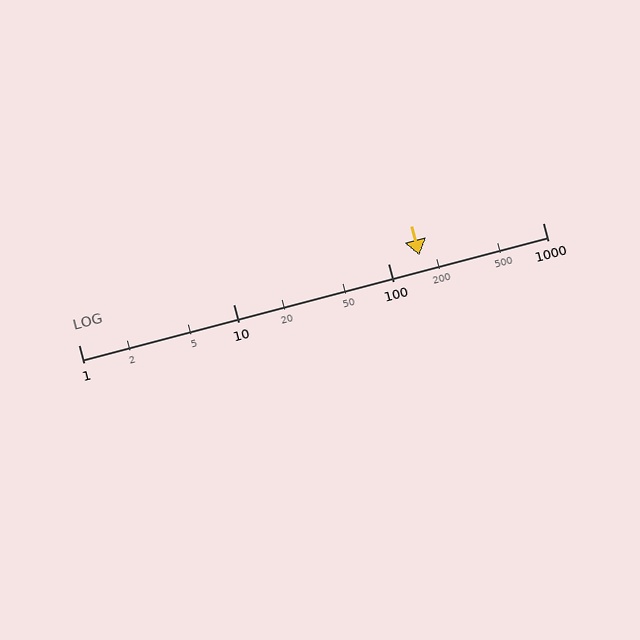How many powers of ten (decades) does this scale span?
The scale spans 3 decades, from 1 to 1000.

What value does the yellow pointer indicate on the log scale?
The pointer indicates approximately 160.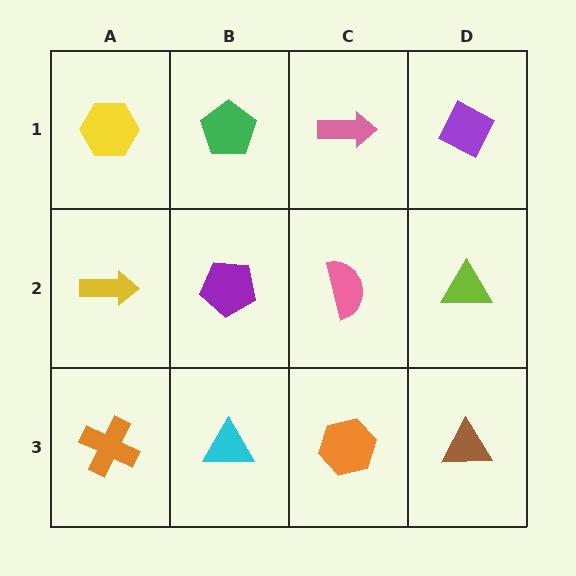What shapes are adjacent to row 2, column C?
A pink arrow (row 1, column C), an orange hexagon (row 3, column C), a purple pentagon (row 2, column B), a lime triangle (row 2, column D).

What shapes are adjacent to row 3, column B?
A purple pentagon (row 2, column B), an orange cross (row 3, column A), an orange hexagon (row 3, column C).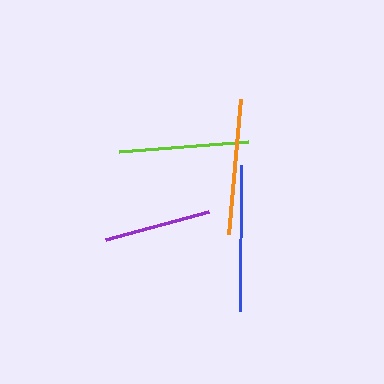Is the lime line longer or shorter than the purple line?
The lime line is longer than the purple line.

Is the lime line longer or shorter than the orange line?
The orange line is longer than the lime line.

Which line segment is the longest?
The blue line is the longest at approximately 147 pixels.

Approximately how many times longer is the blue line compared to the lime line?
The blue line is approximately 1.1 times the length of the lime line.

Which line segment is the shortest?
The purple line is the shortest at approximately 107 pixels.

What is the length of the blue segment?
The blue segment is approximately 147 pixels long.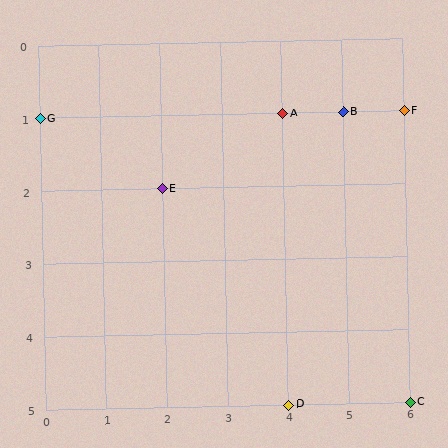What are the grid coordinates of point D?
Point D is at grid coordinates (4, 5).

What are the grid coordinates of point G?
Point G is at grid coordinates (0, 1).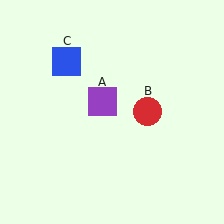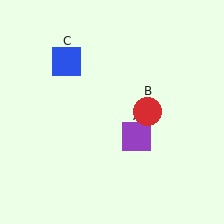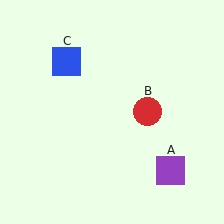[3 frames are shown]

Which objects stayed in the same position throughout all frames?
Red circle (object B) and blue square (object C) remained stationary.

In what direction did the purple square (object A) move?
The purple square (object A) moved down and to the right.